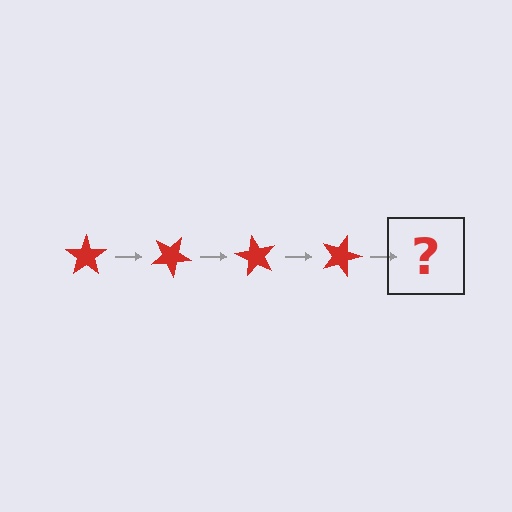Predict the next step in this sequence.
The next step is a red star rotated 120 degrees.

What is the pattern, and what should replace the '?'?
The pattern is that the star rotates 30 degrees each step. The '?' should be a red star rotated 120 degrees.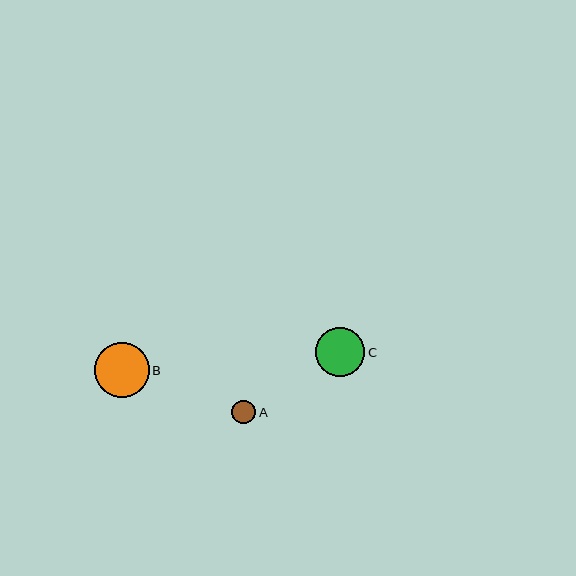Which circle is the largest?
Circle B is the largest with a size of approximately 55 pixels.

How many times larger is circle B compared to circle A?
Circle B is approximately 2.3 times the size of circle A.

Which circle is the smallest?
Circle A is the smallest with a size of approximately 24 pixels.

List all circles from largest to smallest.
From largest to smallest: B, C, A.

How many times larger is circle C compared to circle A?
Circle C is approximately 2.1 times the size of circle A.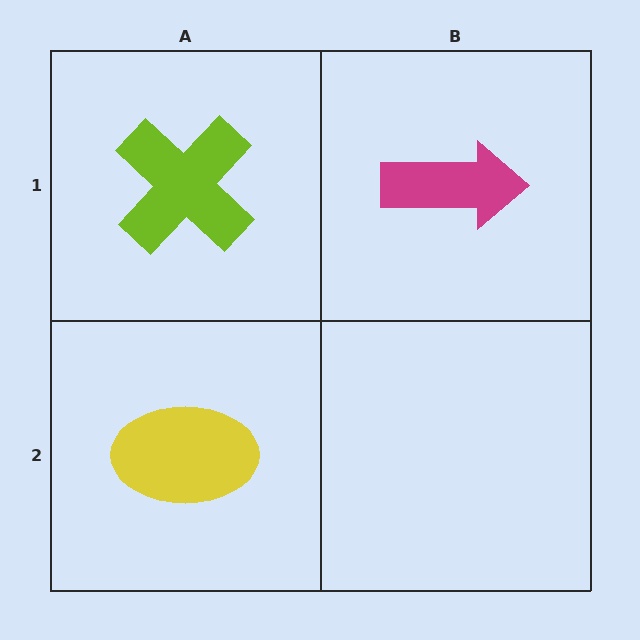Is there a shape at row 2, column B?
No, that cell is empty.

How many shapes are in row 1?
2 shapes.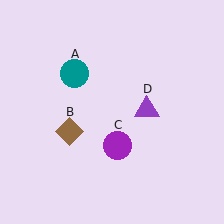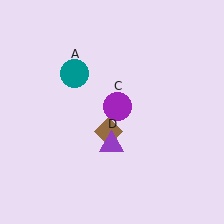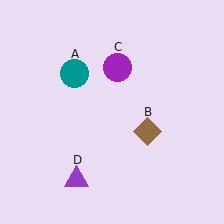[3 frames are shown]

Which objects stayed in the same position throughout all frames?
Teal circle (object A) remained stationary.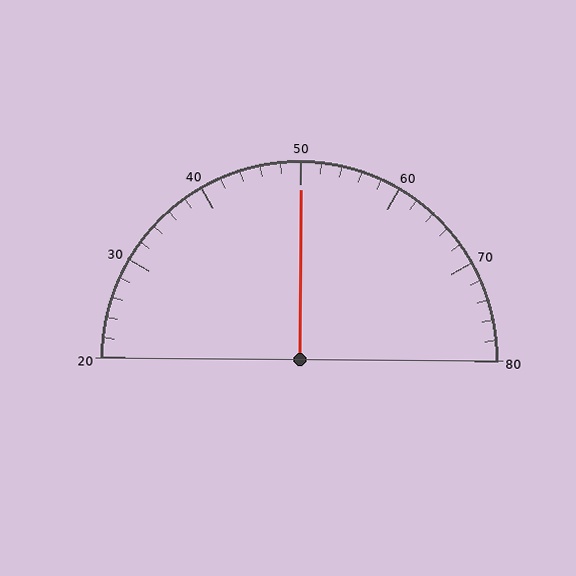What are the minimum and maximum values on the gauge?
The gauge ranges from 20 to 80.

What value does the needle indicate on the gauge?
The needle indicates approximately 50.